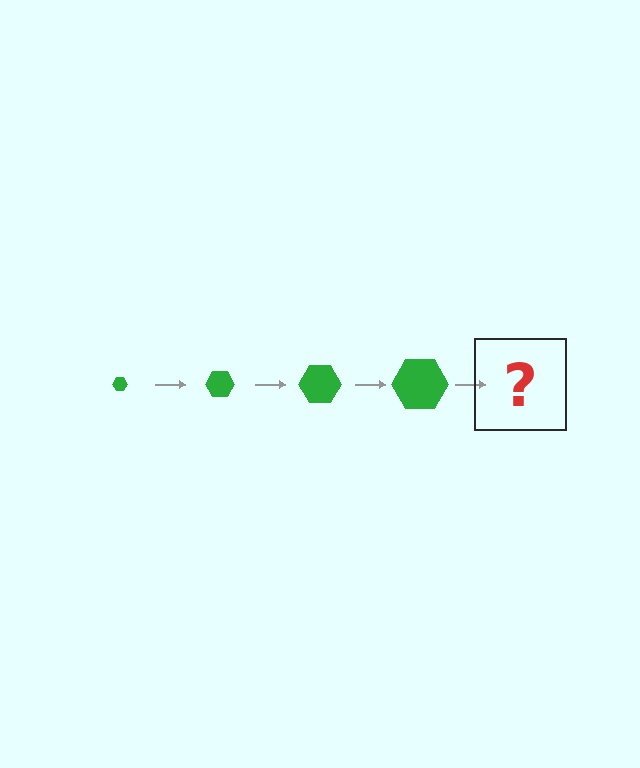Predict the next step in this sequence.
The next step is a green hexagon, larger than the previous one.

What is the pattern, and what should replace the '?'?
The pattern is that the hexagon gets progressively larger each step. The '?' should be a green hexagon, larger than the previous one.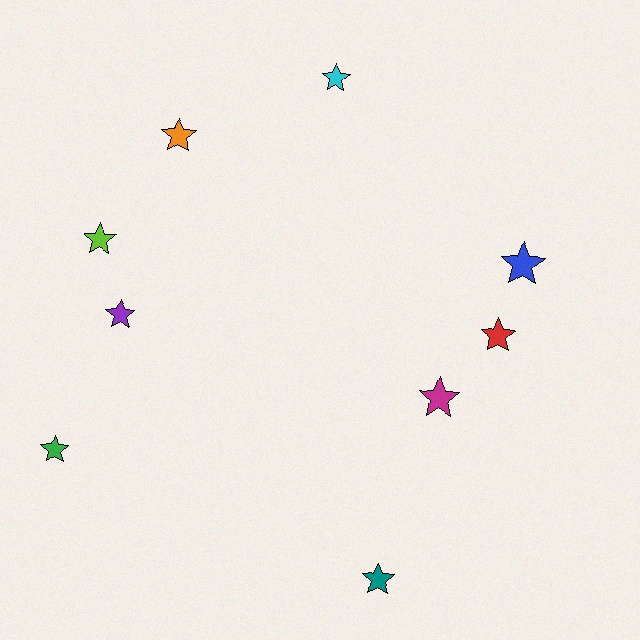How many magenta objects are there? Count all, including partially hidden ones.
There is 1 magenta object.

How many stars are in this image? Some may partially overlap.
There are 9 stars.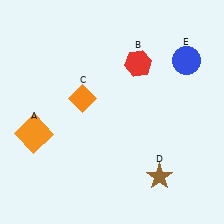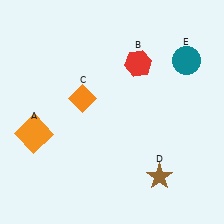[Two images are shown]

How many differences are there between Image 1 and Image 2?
There is 1 difference between the two images.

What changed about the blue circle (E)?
In Image 1, E is blue. In Image 2, it changed to teal.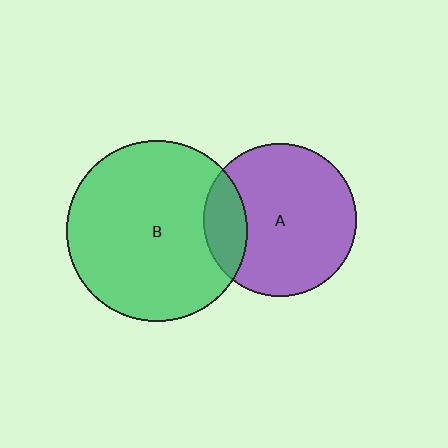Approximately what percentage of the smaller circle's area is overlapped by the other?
Approximately 20%.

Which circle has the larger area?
Circle B (green).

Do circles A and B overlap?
Yes.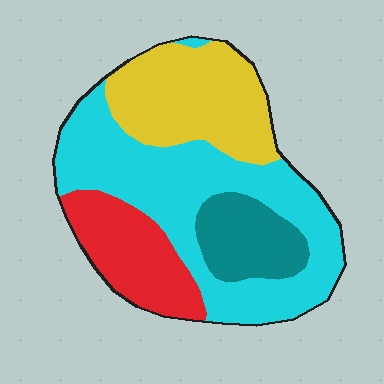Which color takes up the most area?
Cyan, at roughly 45%.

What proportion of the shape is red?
Red takes up between a sixth and a third of the shape.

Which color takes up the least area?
Teal, at roughly 15%.